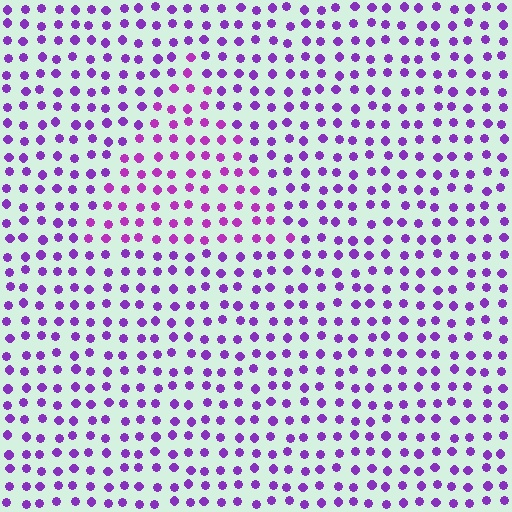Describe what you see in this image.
The image is filled with small purple elements in a uniform arrangement. A triangle-shaped region is visible where the elements are tinted to a slightly different hue, forming a subtle color boundary.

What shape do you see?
I see a triangle.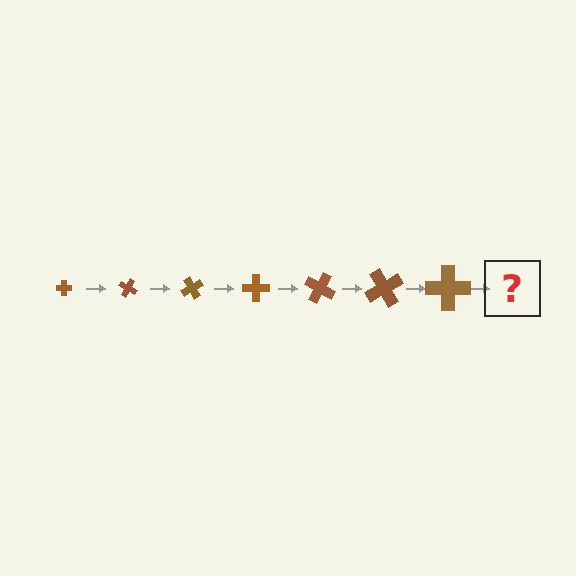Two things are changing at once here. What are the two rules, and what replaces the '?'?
The two rules are that the cross grows larger each step and it rotates 30 degrees each step. The '?' should be a cross, larger than the previous one and rotated 210 degrees from the start.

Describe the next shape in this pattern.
It should be a cross, larger than the previous one and rotated 210 degrees from the start.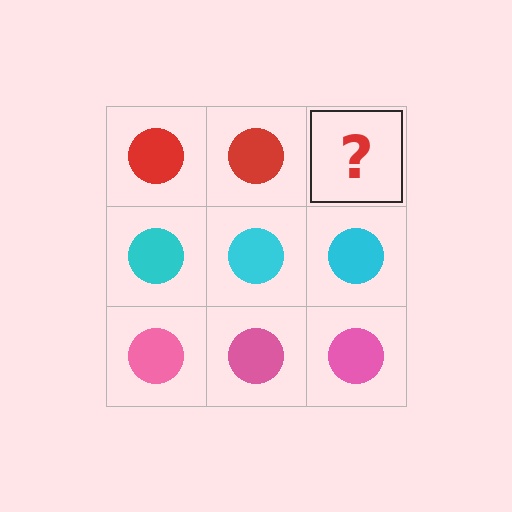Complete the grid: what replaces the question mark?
The question mark should be replaced with a red circle.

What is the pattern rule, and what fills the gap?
The rule is that each row has a consistent color. The gap should be filled with a red circle.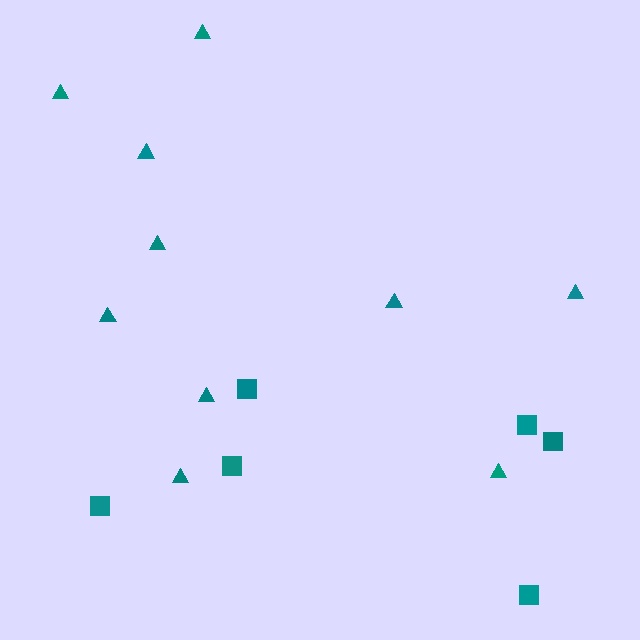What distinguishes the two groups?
There are 2 groups: one group of squares (6) and one group of triangles (10).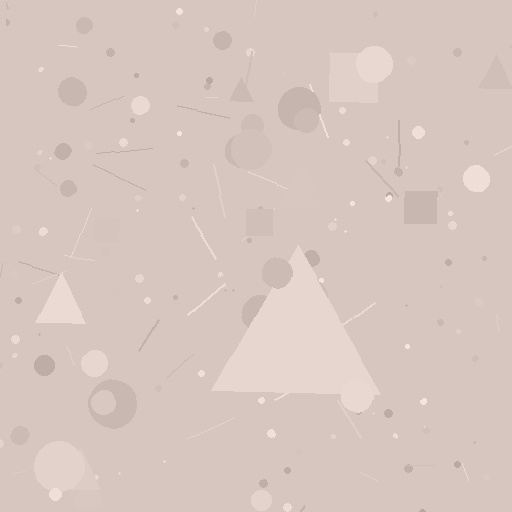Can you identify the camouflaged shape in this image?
The camouflaged shape is a triangle.